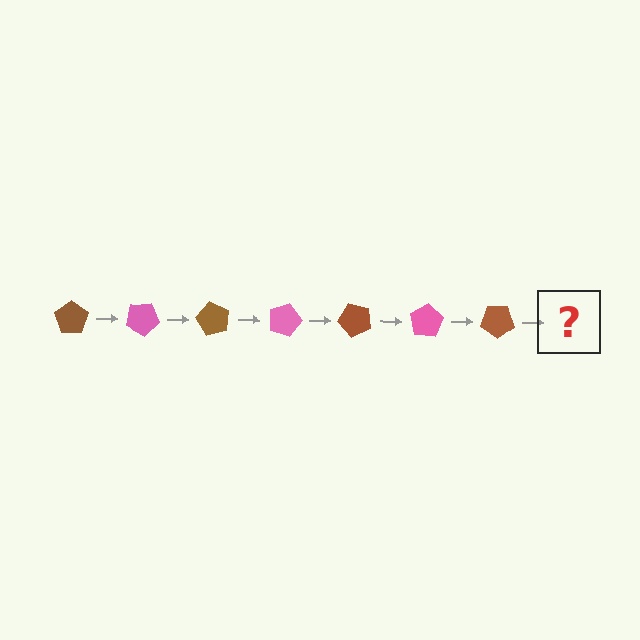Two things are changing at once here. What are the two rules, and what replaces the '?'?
The two rules are that it rotates 30 degrees each step and the color cycles through brown and pink. The '?' should be a pink pentagon, rotated 210 degrees from the start.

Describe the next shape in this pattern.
It should be a pink pentagon, rotated 210 degrees from the start.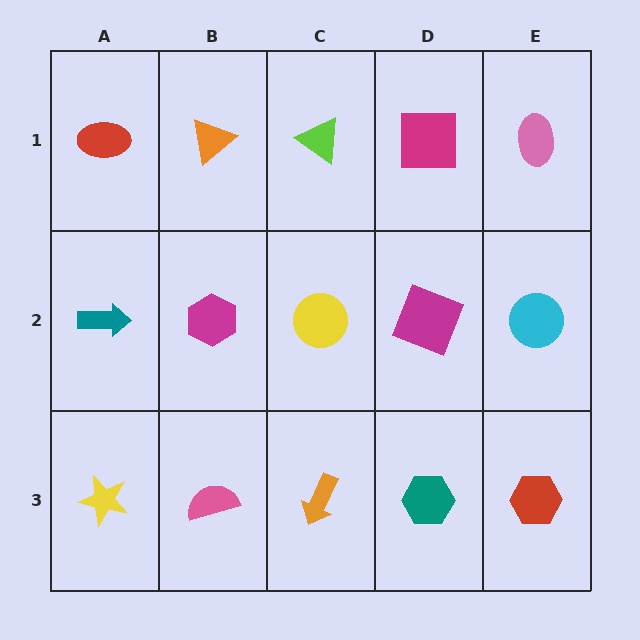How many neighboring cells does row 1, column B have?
3.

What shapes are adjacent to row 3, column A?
A teal arrow (row 2, column A), a pink semicircle (row 3, column B).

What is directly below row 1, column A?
A teal arrow.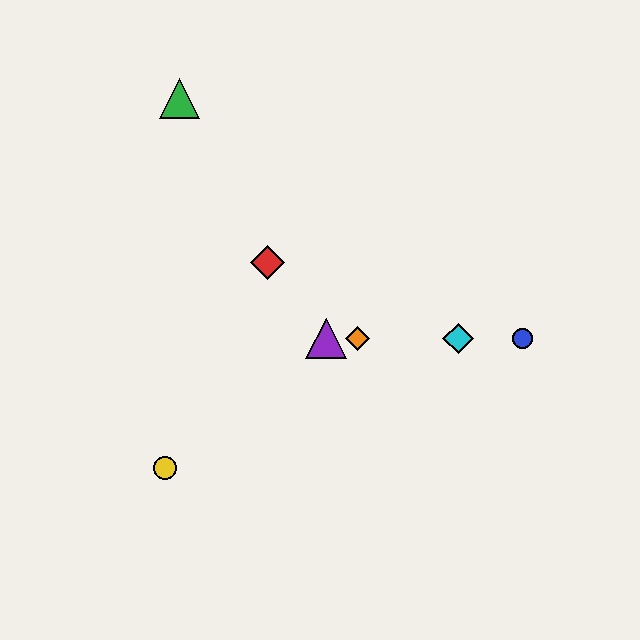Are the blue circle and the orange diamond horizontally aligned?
Yes, both are at y≈338.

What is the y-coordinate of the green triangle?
The green triangle is at y≈98.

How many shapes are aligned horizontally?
4 shapes (the blue circle, the purple triangle, the orange diamond, the cyan diamond) are aligned horizontally.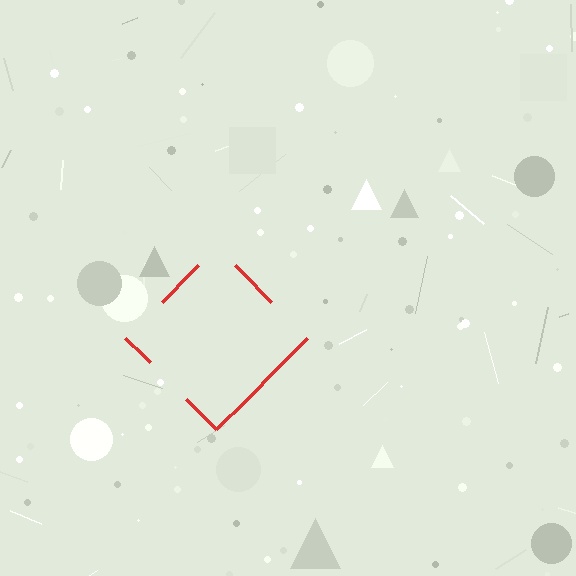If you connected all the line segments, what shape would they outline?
They would outline a diamond.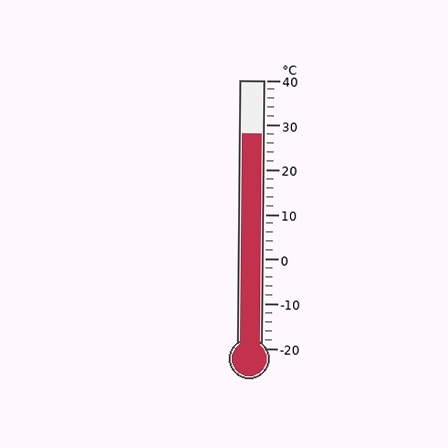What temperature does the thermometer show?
The thermometer shows approximately 28°C.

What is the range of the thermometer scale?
The thermometer scale ranges from -20°C to 40°C.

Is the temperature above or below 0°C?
The temperature is above 0°C.